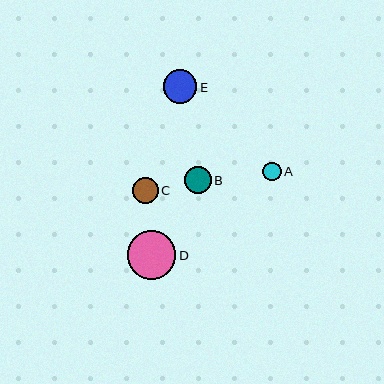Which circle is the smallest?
Circle A is the smallest with a size of approximately 19 pixels.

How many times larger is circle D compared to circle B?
Circle D is approximately 1.8 times the size of circle B.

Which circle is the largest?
Circle D is the largest with a size of approximately 49 pixels.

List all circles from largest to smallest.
From largest to smallest: D, E, B, C, A.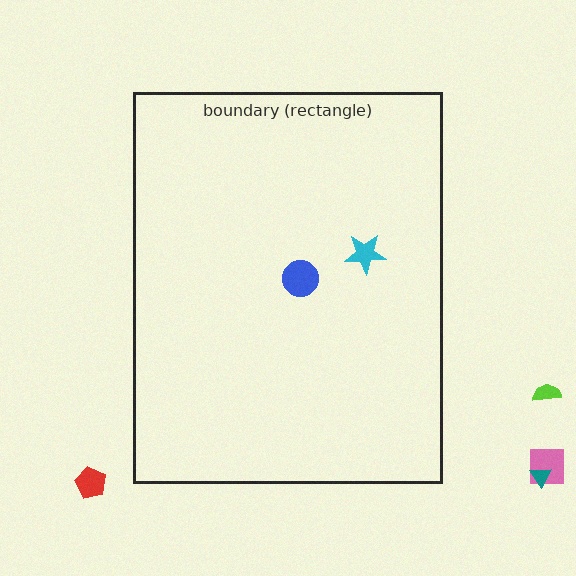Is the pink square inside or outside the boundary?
Outside.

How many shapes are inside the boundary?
2 inside, 4 outside.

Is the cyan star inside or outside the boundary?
Inside.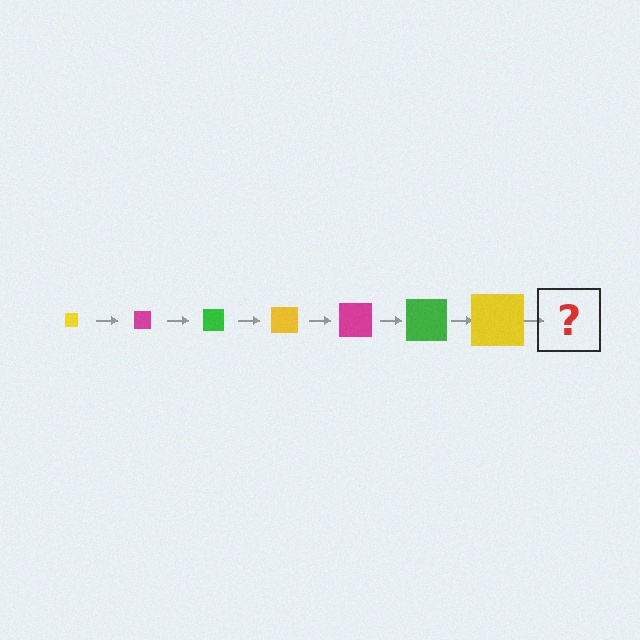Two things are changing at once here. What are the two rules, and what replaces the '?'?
The two rules are that the square grows larger each step and the color cycles through yellow, magenta, and green. The '?' should be a magenta square, larger than the previous one.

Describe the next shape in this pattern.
It should be a magenta square, larger than the previous one.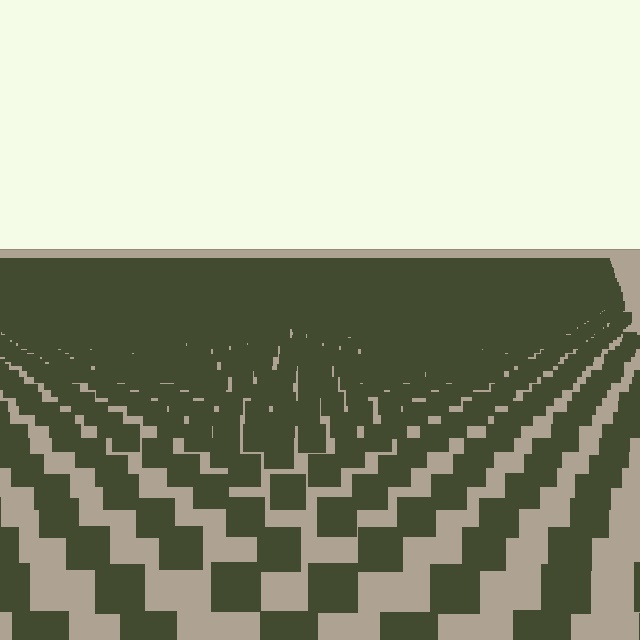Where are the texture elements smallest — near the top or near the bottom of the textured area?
Near the top.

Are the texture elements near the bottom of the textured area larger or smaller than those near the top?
Larger. Near the bottom, elements are closer to the viewer and appear at a bigger on-screen size.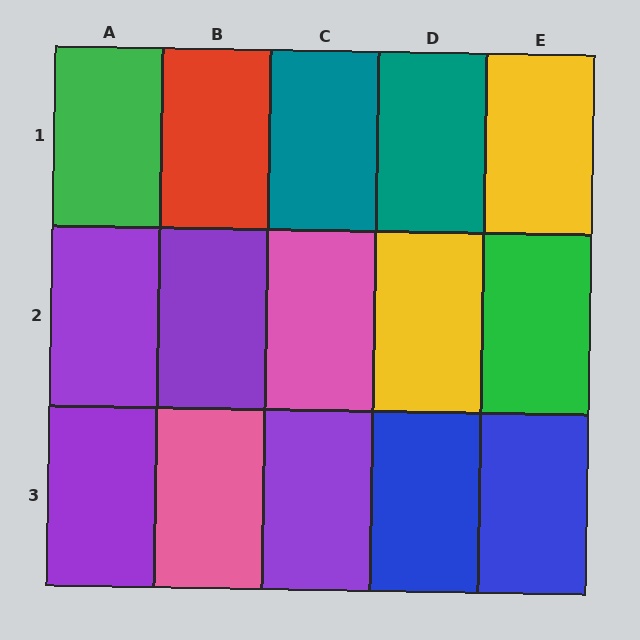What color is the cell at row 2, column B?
Purple.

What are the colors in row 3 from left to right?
Purple, pink, purple, blue, blue.